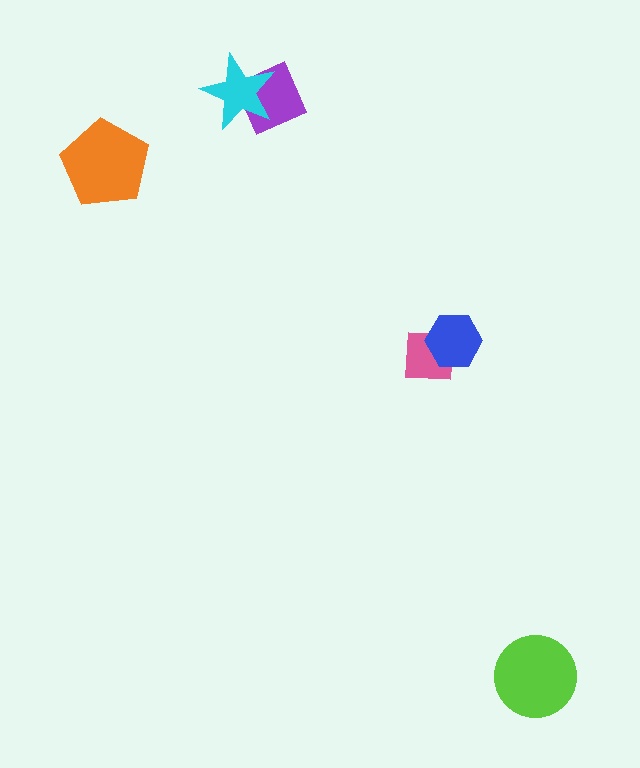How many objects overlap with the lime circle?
0 objects overlap with the lime circle.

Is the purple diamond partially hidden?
Yes, it is partially covered by another shape.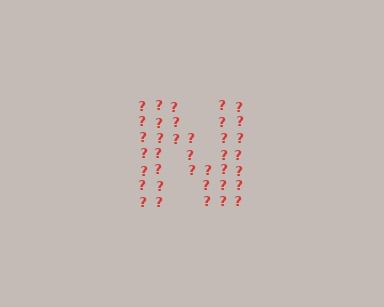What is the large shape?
The large shape is the letter N.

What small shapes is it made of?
It is made of small question marks.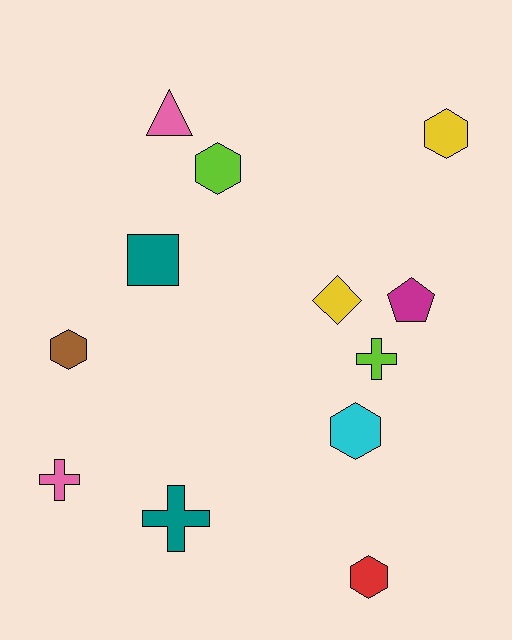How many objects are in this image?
There are 12 objects.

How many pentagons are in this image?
There is 1 pentagon.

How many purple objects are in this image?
There are no purple objects.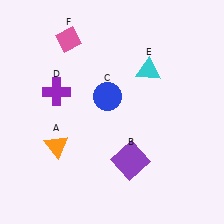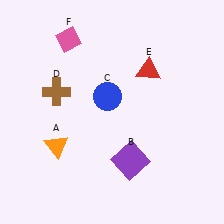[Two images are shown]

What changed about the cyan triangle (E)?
In Image 1, E is cyan. In Image 2, it changed to red.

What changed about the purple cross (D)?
In Image 1, D is purple. In Image 2, it changed to brown.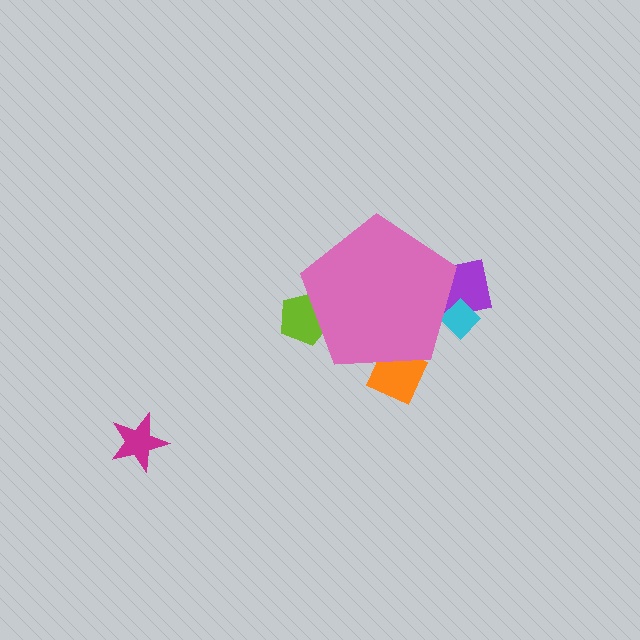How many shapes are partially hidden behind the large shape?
4 shapes are partially hidden.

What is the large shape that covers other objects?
A pink pentagon.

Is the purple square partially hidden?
Yes, the purple square is partially hidden behind the pink pentagon.